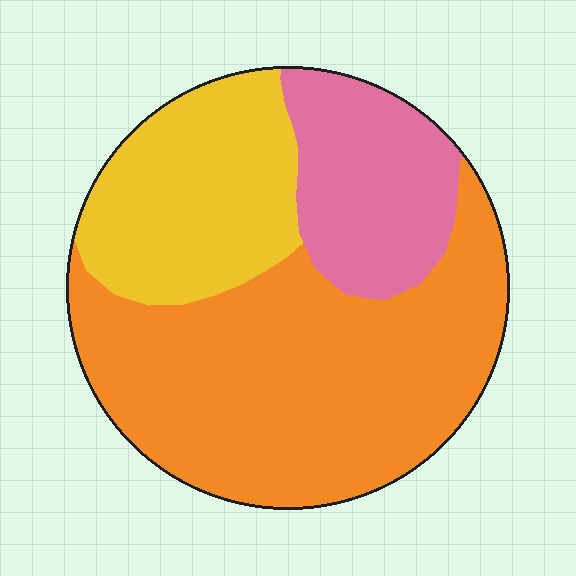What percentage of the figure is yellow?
Yellow covers 26% of the figure.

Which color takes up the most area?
Orange, at roughly 55%.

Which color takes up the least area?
Pink, at roughly 20%.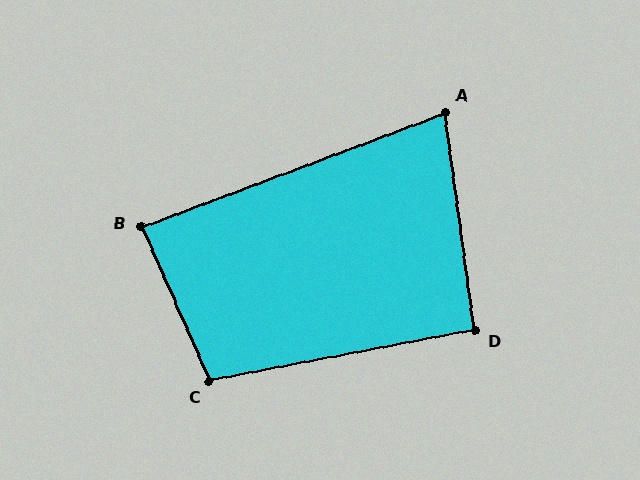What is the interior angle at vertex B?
Approximately 87 degrees (approximately right).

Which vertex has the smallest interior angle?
A, at approximately 77 degrees.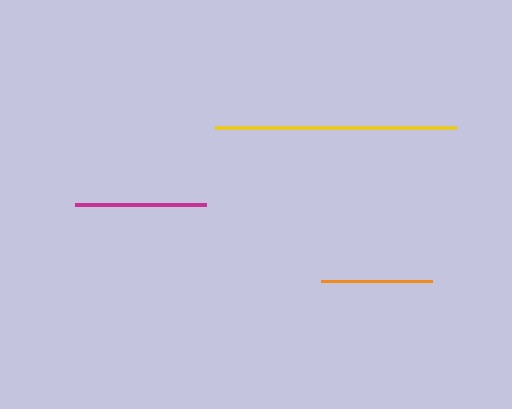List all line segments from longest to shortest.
From longest to shortest: yellow, magenta, orange.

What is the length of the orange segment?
The orange segment is approximately 111 pixels long.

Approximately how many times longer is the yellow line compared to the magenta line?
The yellow line is approximately 1.9 times the length of the magenta line.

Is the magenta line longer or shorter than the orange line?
The magenta line is longer than the orange line.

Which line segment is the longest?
The yellow line is the longest at approximately 242 pixels.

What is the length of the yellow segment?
The yellow segment is approximately 242 pixels long.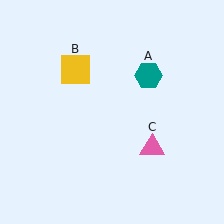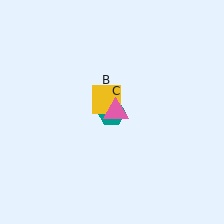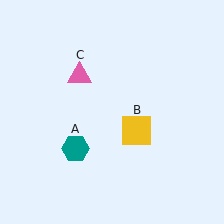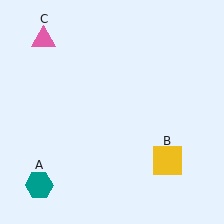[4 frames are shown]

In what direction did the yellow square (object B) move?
The yellow square (object B) moved down and to the right.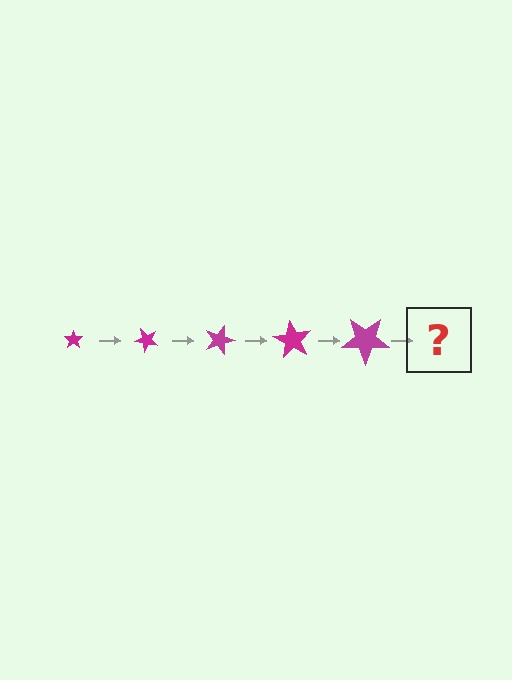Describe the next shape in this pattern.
It should be a star, larger than the previous one and rotated 225 degrees from the start.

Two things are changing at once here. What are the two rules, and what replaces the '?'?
The two rules are that the star grows larger each step and it rotates 45 degrees each step. The '?' should be a star, larger than the previous one and rotated 225 degrees from the start.